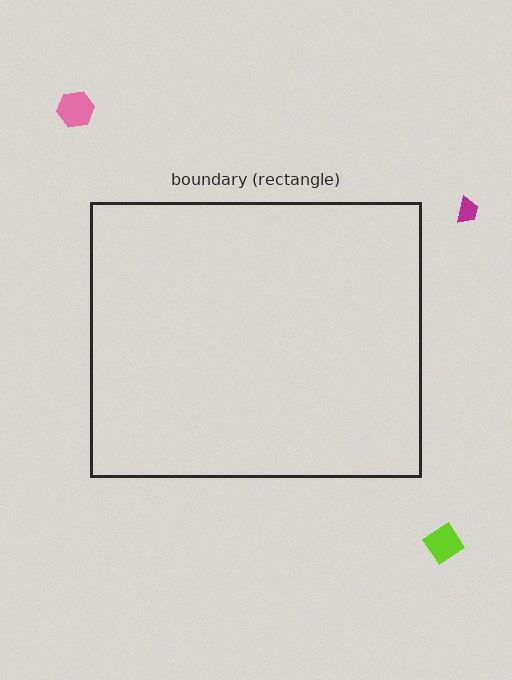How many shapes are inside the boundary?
0 inside, 3 outside.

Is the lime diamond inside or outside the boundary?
Outside.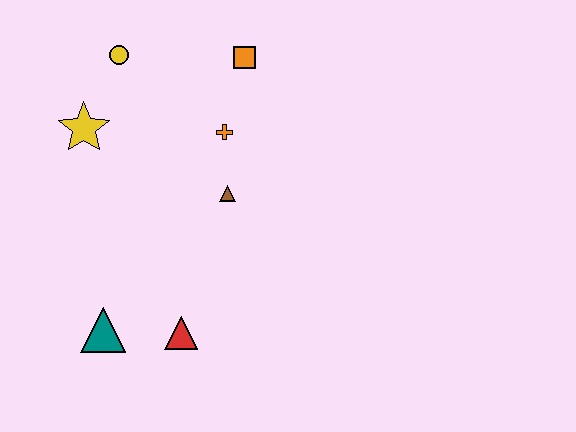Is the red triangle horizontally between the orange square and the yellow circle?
Yes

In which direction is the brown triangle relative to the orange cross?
The brown triangle is below the orange cross.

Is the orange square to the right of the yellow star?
Yes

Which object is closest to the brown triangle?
The orange cross is closest to the brown triangle.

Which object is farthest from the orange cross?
The teal triangle is farthest from the orange cross.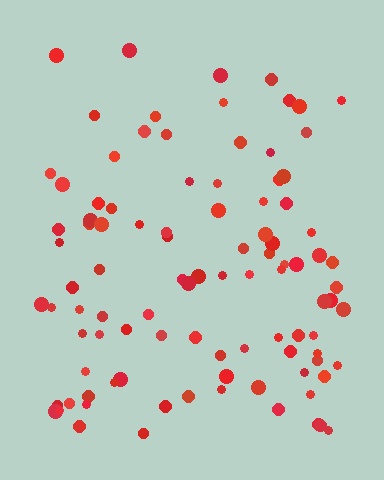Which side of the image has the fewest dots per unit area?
The top.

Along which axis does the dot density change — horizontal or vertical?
Vertical.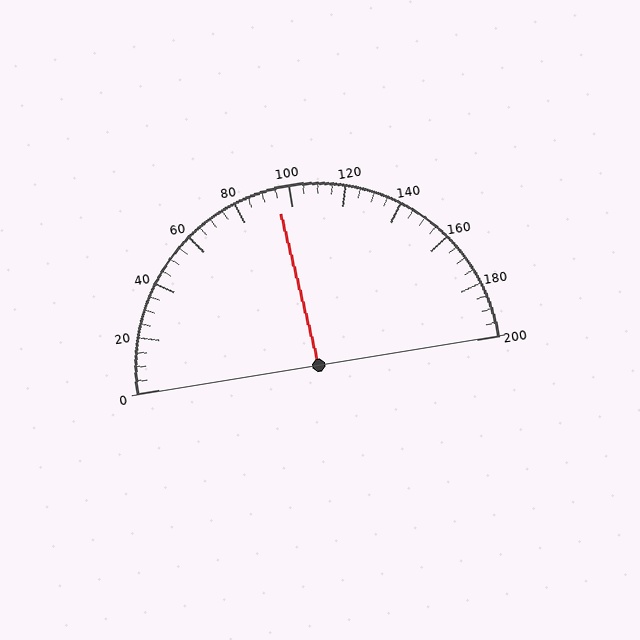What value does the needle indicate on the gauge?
The needle indicates approximately 95.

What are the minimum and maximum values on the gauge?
The gauge ranges from 0 to 200.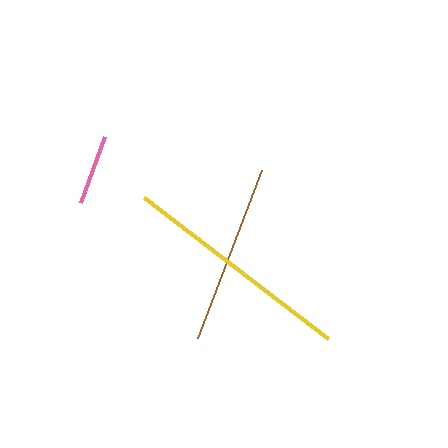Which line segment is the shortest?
The pink line is the shortest at approximately 71 pixels.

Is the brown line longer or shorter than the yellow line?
The yellow line is longer than the brown line.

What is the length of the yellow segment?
The yellow segment is approximately 231 pixels long.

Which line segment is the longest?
The yellow line is the longest at approximately 231 pixels.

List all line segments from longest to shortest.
From longest to shortest: yellow, brown, pink.